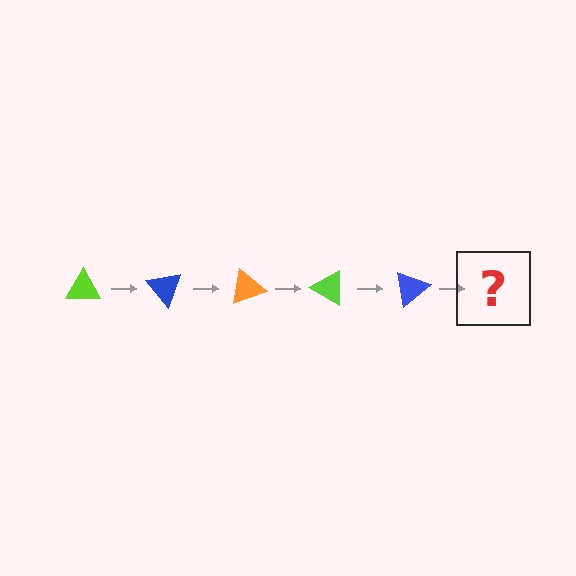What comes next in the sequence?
The next element should be an orange triangle, rotated 250 degrees from the start.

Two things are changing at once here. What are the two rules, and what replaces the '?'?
The two rules are that it rotates 50 degrees each step and the color cycles through lime, blue, and orange. The '?' should be an orange triangle, rotated 250 degrees from the start.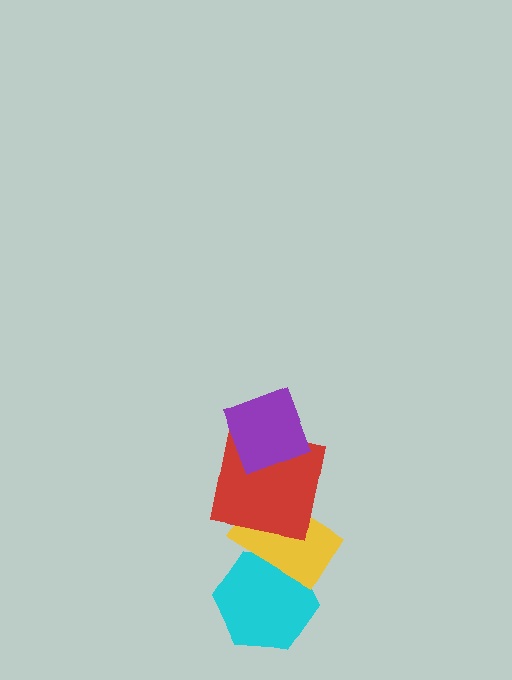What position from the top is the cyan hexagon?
The cyan hexagon is 4th from the top.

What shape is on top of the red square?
The purple diamond is on top of the red square.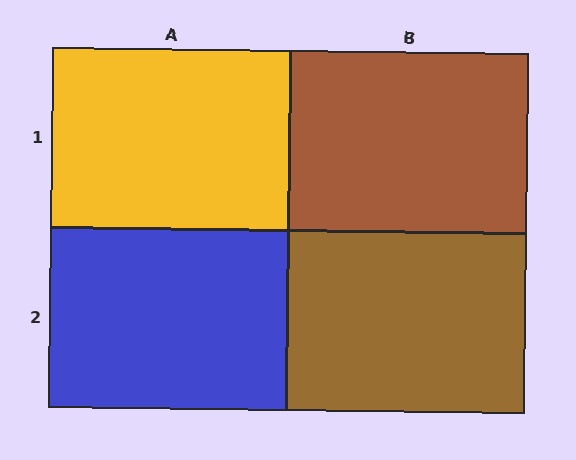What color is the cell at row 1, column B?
Brown.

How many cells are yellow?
1 cell is yellow.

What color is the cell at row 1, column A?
Yellow.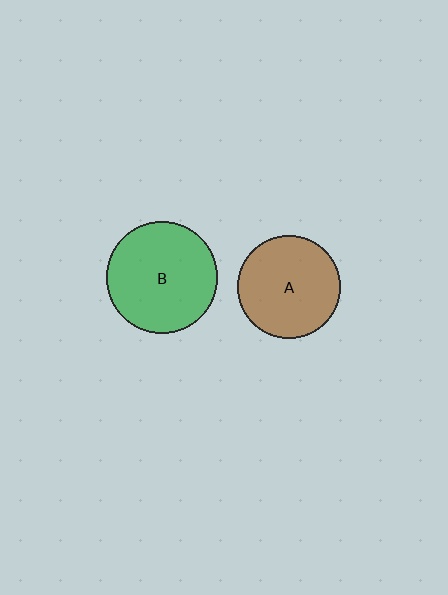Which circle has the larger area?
Circle B (green).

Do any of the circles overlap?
No, none of the circles overlap.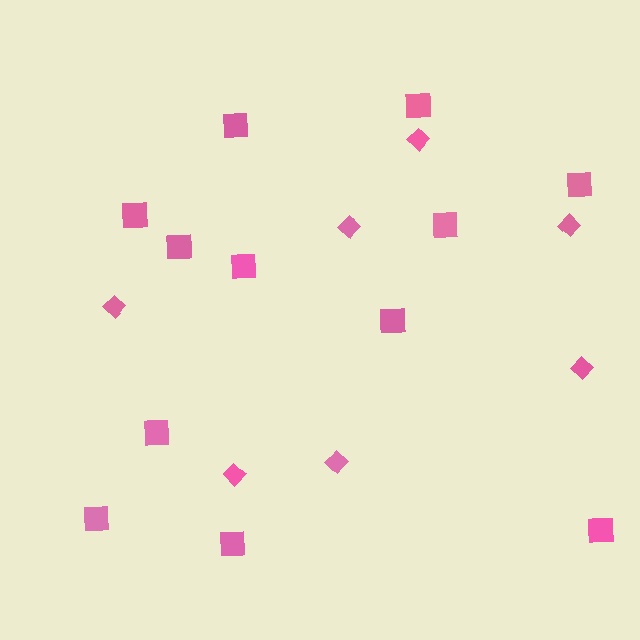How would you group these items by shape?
There are 2 groups: one group of squares (12) and one group of diamonds (7).